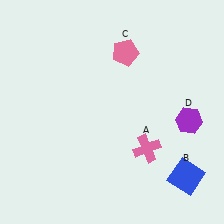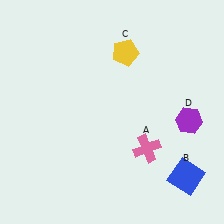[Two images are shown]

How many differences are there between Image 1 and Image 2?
There is 1 difference between the two images.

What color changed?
The pentagon (C) changed from pink in Image 1 to yellow in Image 2.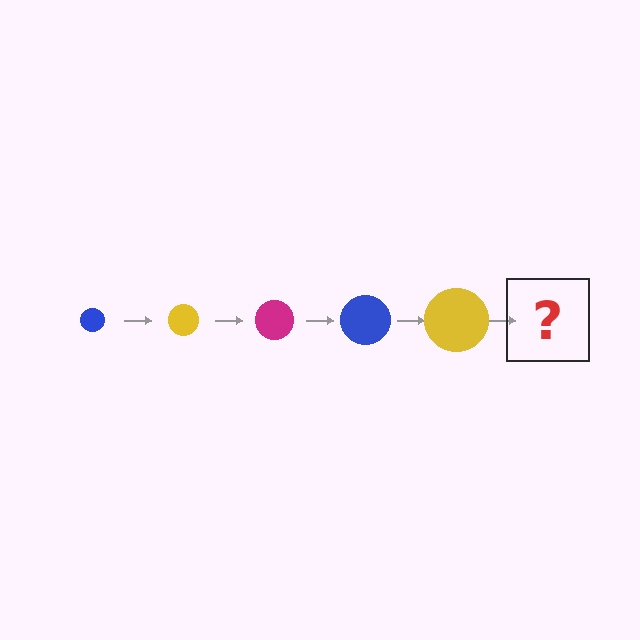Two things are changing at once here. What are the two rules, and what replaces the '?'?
The two rules are that the circle grows larger each step and the color cycles through blue, yellow, and magenta. The '?' should be a magenta circle, larger than the previous one.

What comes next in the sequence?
The next element should be a magenta circle, larger than the previous one.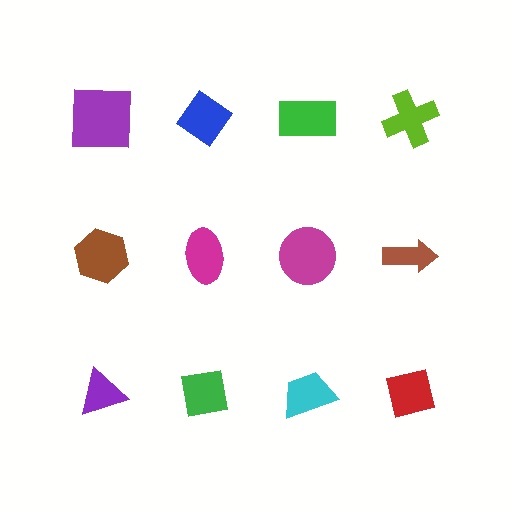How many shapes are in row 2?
4 shapes.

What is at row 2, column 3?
A magenta circle.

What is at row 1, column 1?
A purple square.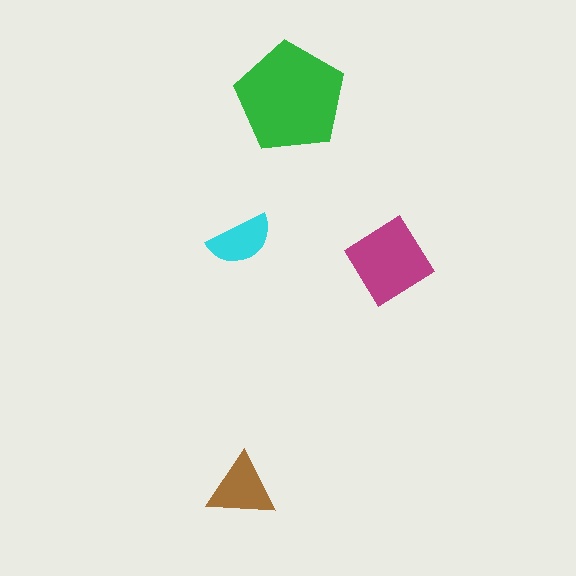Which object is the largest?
The green pentagon.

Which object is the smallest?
The cyan semicircle.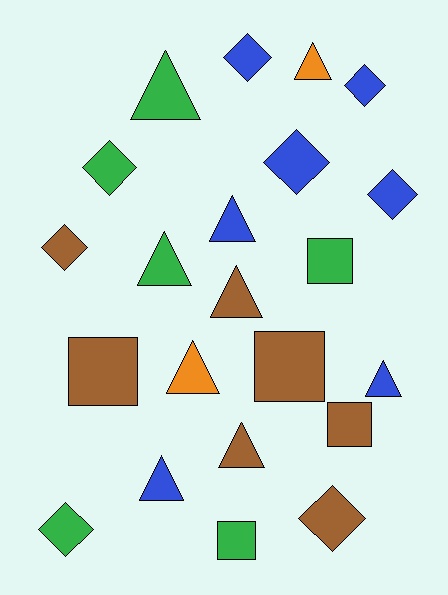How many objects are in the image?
There are 22 objects.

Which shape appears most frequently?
Triangle, with 9 objects.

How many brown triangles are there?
There are 2 brown triangles.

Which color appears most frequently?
Brown, with 7 objects.